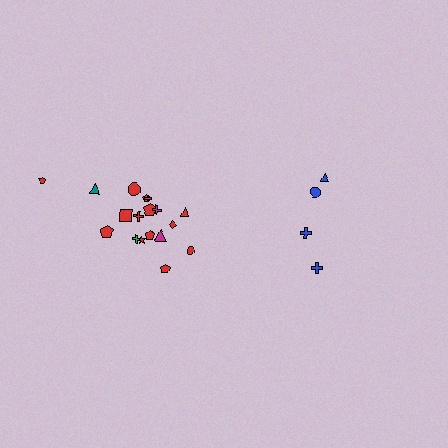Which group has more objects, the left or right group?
The left group.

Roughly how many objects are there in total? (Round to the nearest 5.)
Roughly 20 objects in total.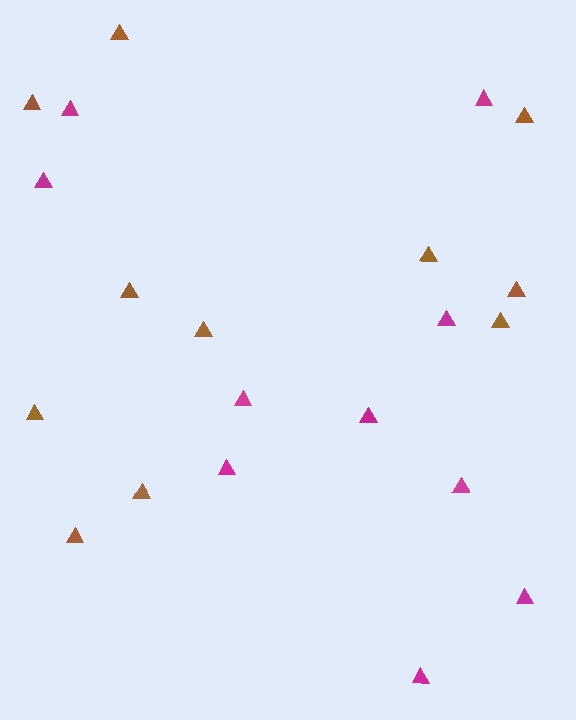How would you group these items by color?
There are 2 groups: one group of brown triangles (11) and one group of magenta triangles (10).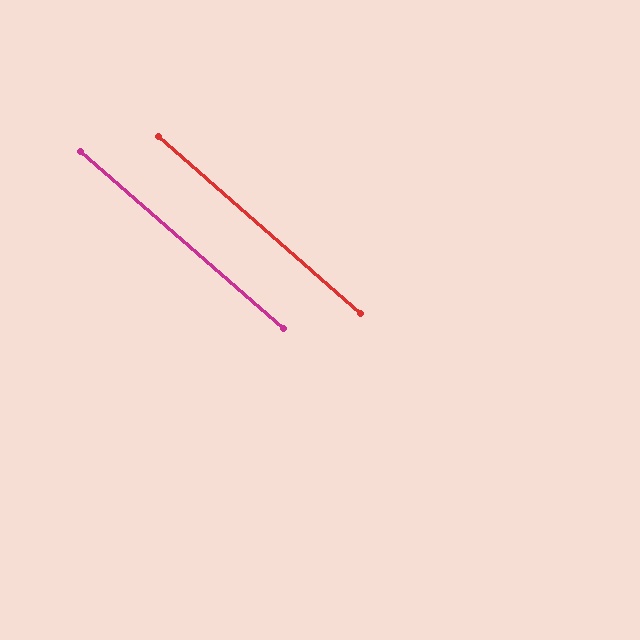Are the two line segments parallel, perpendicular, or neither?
Parallel — their directions differ by only 0.3°.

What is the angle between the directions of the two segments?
Approximately 0 degrees.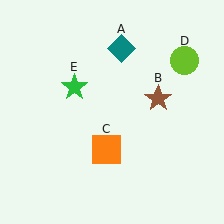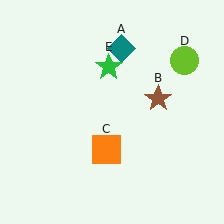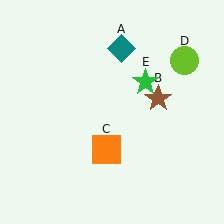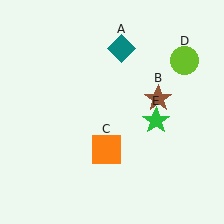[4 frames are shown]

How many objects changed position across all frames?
1 object changed position: green star (object E).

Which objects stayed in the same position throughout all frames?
Teal diamond (object A) and brown star (object B) and orange square (object C) and lime circle (object D) remained stationary.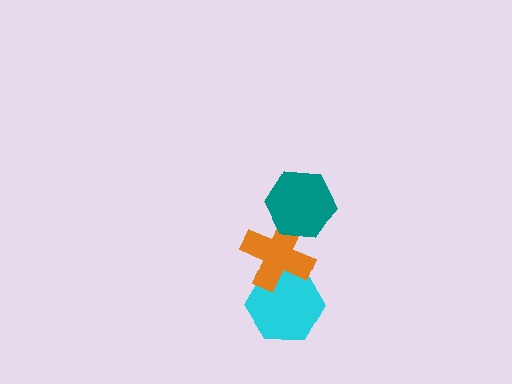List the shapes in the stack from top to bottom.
From top to bottom: the teal hexagon, the orange cross, the cyan hexagon.